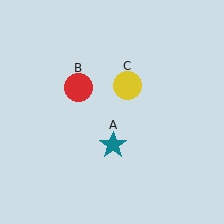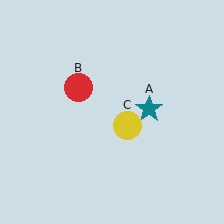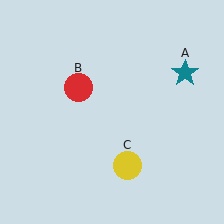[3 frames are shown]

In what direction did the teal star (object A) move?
The teal star (object A) moved up and to the right.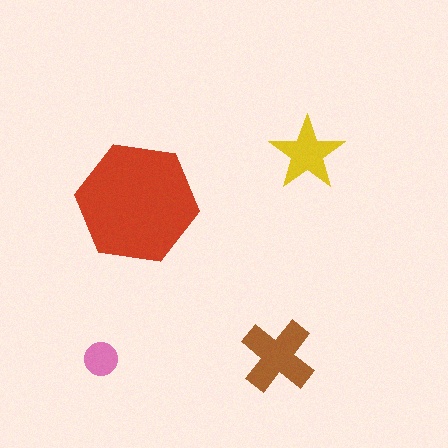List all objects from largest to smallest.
The red hexagon, the brown cross, the yellow star, the pink circle.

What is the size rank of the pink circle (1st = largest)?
4th.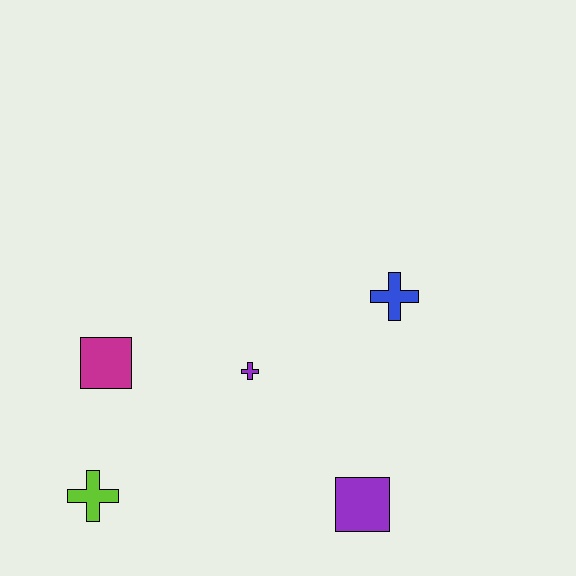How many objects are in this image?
There are 5 objects.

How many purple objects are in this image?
There are 2 purple objects.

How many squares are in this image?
There are 2 squares.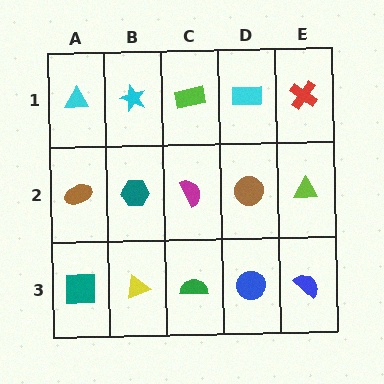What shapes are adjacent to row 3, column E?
A lime triangle (row 2, column E), a blue circle (row 3, column D).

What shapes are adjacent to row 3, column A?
A brown ellipse (row 2, column A), a yellow triangle (row 3, column B).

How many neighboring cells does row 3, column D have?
3.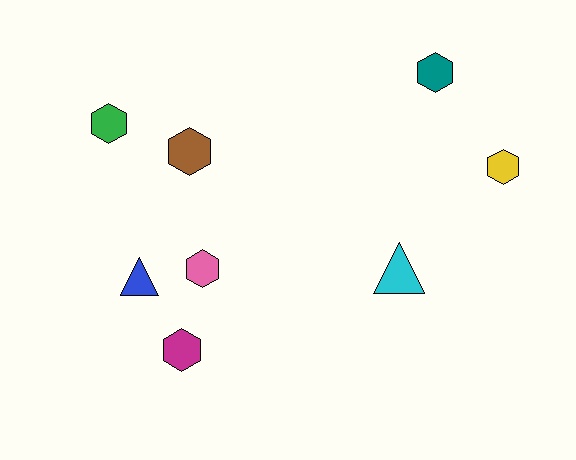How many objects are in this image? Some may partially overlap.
There are 8 objects.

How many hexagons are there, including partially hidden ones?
There are 6 hexagons.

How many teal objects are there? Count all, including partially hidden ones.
There is 1 teal object.